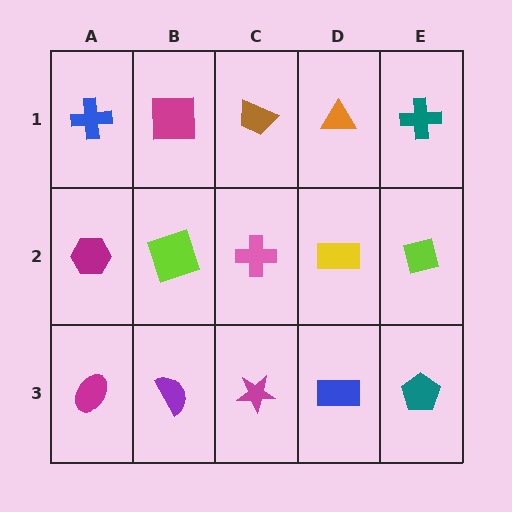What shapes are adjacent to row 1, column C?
A pink cross (row 2, column C), a magenta square (row 1, column B), an orange triangle (row 1, column D).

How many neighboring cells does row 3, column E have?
2.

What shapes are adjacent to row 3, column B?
A lime square (row 2, column B), a magenta ellipse (row 3, column A), a magenta star (row 3, column C).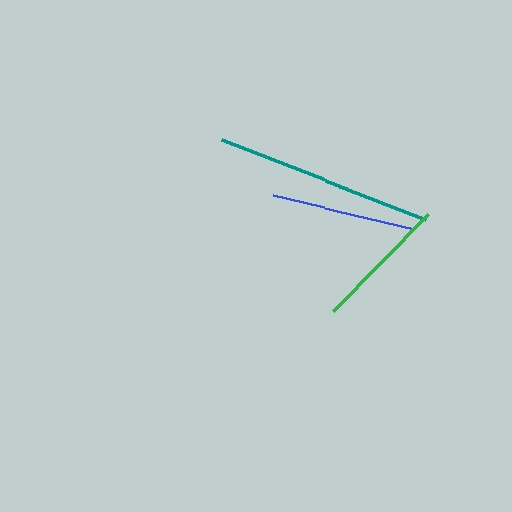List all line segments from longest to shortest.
From longest to shortest: teal, blue, green.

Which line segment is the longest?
The teal line is the longest at approximately 220 pixels.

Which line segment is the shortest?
The green line is the shortest at approximately 136 pixels.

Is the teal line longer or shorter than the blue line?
The teal line is longer than the blue line.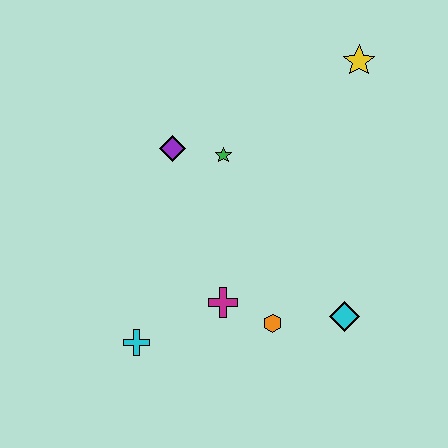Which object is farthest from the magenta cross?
The yellow star is farthest from the magenta cross.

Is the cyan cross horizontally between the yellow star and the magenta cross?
No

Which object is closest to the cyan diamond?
The orange hexagon is closest to the cyan diamond.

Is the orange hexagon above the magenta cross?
No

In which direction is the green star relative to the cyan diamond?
The green star is above the cyan diamond.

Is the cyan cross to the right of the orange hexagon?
No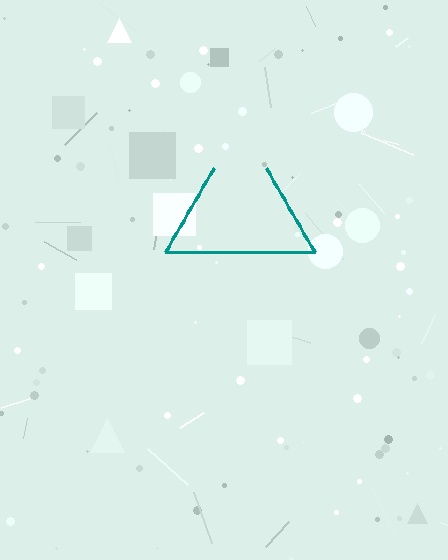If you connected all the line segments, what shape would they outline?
They would outline a triangle.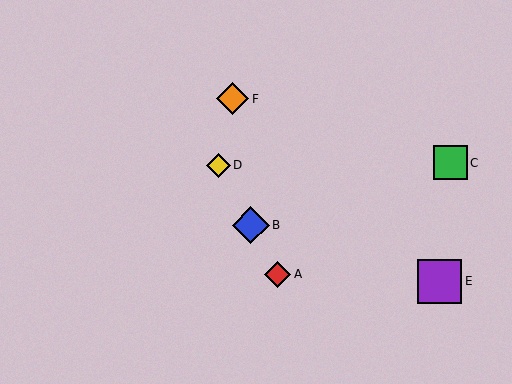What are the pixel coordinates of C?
Object C is at (450, 163).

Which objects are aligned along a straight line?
Objects A, B, D are aligned along a straight line.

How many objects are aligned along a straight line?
3 objects (A, B, D) are aligned along a straight line.